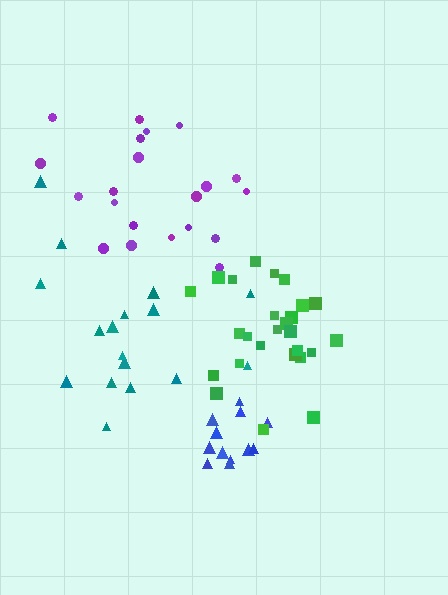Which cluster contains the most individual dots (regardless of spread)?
Green (26).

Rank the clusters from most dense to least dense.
blue, green, purple, teal.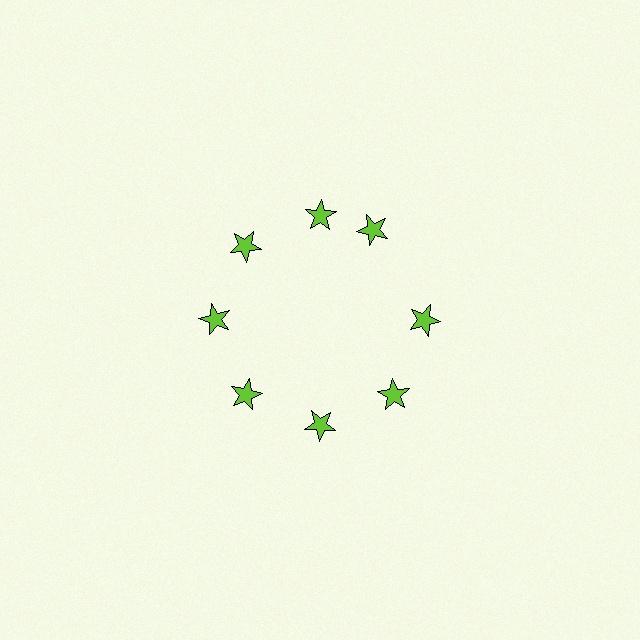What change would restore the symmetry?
The symmetry would be restored by rotating it back into even spacing with its neighbors so that all 8 stars sit at equal angles and equal distance from the center.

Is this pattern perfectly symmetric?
No. The 8 lime stars are arranged in a ring, but one element near the 2 o'clock position is rotated out of alignment along the ring, breaking the 8-fold rotational symmetry.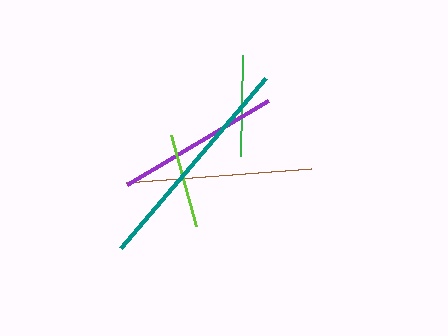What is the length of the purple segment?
The purple segment is approximately 164 pixels long.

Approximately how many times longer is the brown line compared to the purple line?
The brown line is approximately 1.1 times the length of the purple line.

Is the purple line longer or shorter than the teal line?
The teal line is longer than the purple line.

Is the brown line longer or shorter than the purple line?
The brown line is longer than the purple line.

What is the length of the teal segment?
The teal segment is approximately 224 pixels long.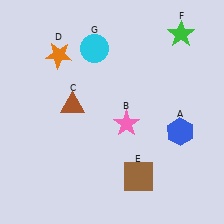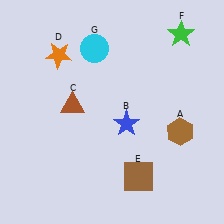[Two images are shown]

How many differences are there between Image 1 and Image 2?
There are 2 differences between the two images.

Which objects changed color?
A changed from blue to brown. B changed from pink to blue.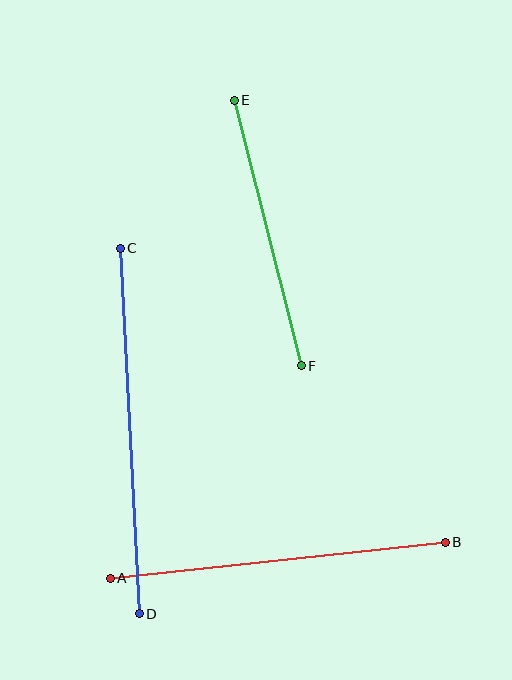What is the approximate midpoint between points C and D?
The midpoint is at approximately (130, 431) pixels.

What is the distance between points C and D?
The distance is approximately 366 pixels.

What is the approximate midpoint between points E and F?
The midpoint is at approximately (268, 233) pixels.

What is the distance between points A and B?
The distance is approximately 337 pixels.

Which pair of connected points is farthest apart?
Points C and D are farthest apart.